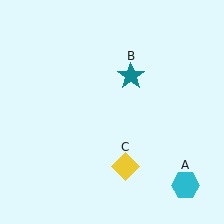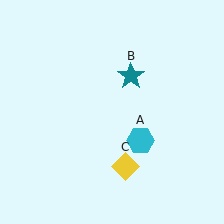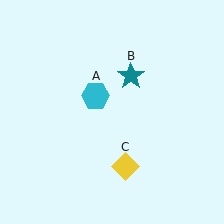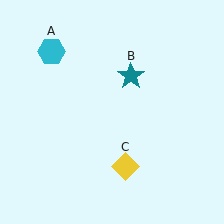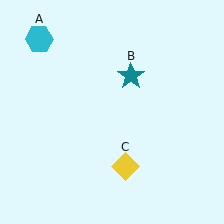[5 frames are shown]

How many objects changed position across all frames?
1 object changed position: cyan hexagon (object A).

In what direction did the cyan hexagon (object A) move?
The cyan hexagon (object A) moved up and to the left.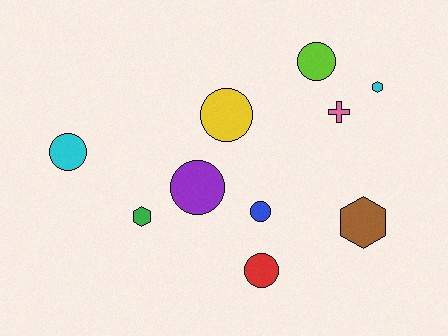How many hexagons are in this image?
There are 3 hexagons.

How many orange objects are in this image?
There are no orange objects.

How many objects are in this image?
There are 10 objects.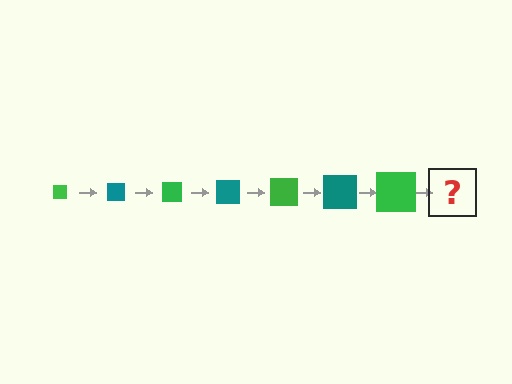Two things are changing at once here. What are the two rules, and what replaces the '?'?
The two rules are that the square grows larger each step and the color cycles through green and teal. The '?' should be a teal square, larger than the previous one.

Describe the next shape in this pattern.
It should be a teal square, larger than the previous one.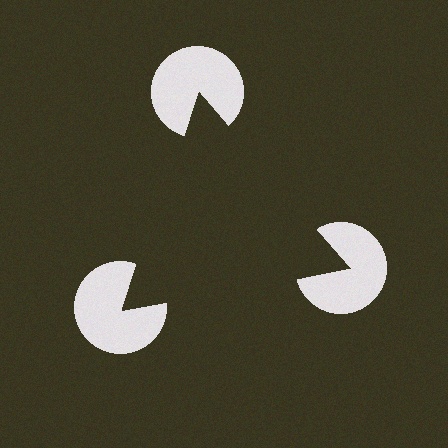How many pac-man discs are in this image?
There are 3 — one at each vertex of the illusory triangle.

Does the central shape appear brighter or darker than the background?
It typically appears slightly darker than the background, even though no actual brightness change is drawn.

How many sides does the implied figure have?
3 sides.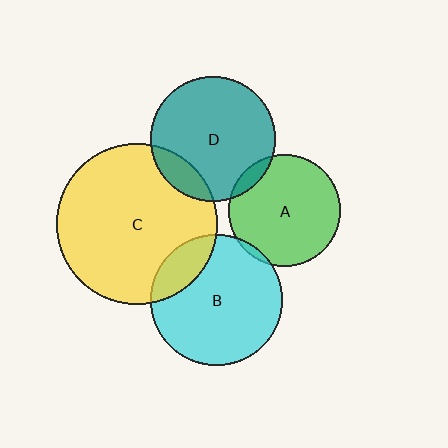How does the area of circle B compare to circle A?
Approximately 1.4 times.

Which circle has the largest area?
Circle C (yellow).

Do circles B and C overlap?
Yes.